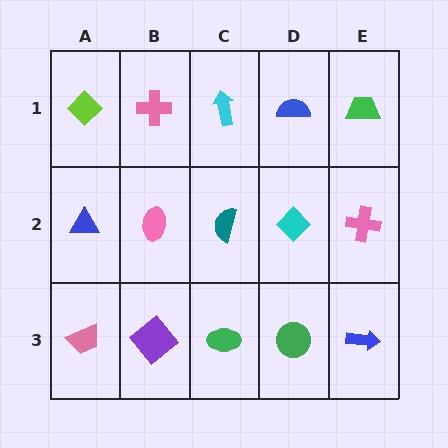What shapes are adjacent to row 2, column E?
A green trapezoid (row 1, column E), a blue arrow (row 3, column E), a cyan diamond (row 2, column D).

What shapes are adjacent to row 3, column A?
A blue triangle (row 2, column A), a purple diamond (row 3, column B).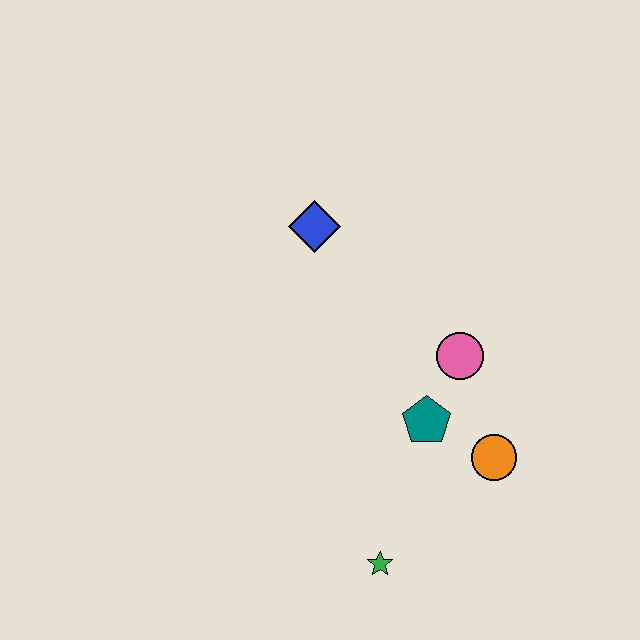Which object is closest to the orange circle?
The teal pentagon is closest to the orange circle.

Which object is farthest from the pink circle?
The green star is farthest from the pink circle.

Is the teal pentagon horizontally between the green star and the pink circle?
Yes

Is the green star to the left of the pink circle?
Yes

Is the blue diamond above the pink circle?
Yes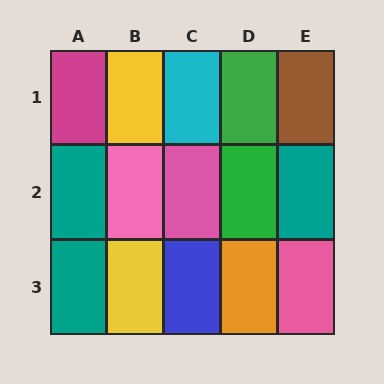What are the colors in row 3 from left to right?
Teal, yellow, blue, orange, pink.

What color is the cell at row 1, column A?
Magenta.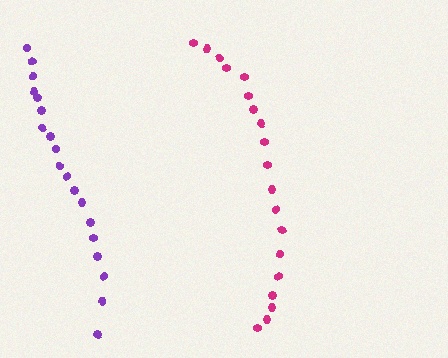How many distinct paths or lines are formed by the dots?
There are 2 distinct paths.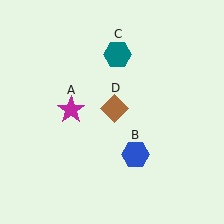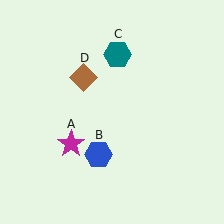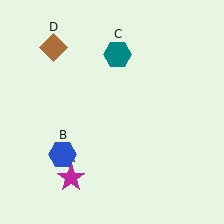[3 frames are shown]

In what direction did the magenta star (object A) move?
The magenta star (object A) moved down.